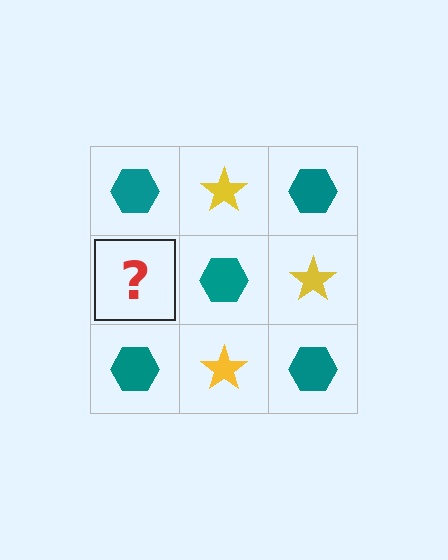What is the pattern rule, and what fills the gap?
The rule is that it alternates teal hexagon and yellow star in a checkerboard pattern. The gap should be filled with a yellow star.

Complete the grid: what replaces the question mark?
The question mark should be replaced with a yellow star.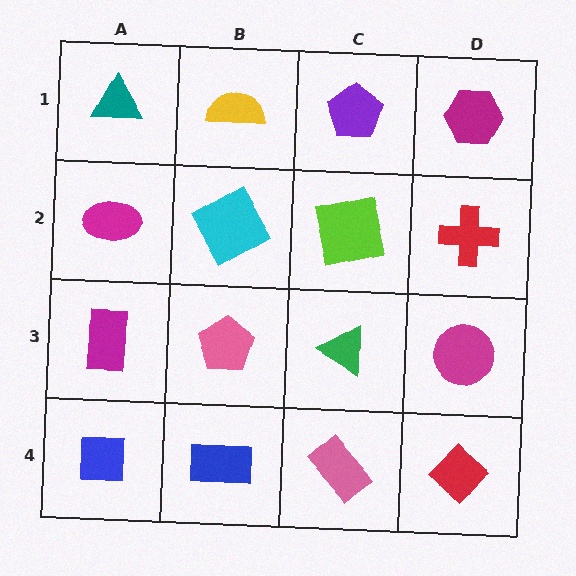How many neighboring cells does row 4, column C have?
3.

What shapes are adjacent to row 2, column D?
A magenta hexagon (row 1, column D), a magenta circle (row 3, column D), a lime square (row 2, column C).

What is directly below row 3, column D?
A red diamond.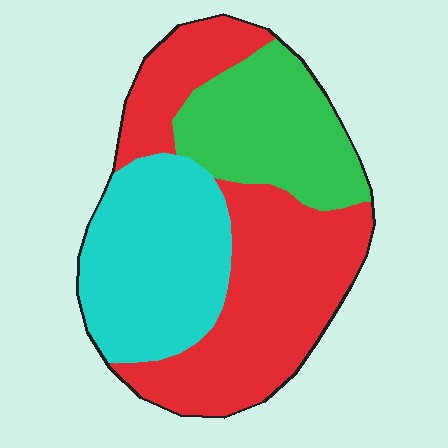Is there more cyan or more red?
Red.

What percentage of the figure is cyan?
Cyan takes up about one third (1/3) of the figure.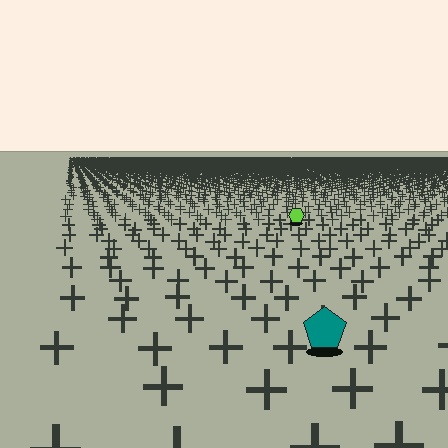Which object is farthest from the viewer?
The lime hexagon is farthest from the viewer. It appears smaller and the ground texture around it is denser.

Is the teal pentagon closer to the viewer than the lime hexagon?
Yes. The teal pentagon is closer — you can tell from the texture gradient: the ground texture is coarser near it.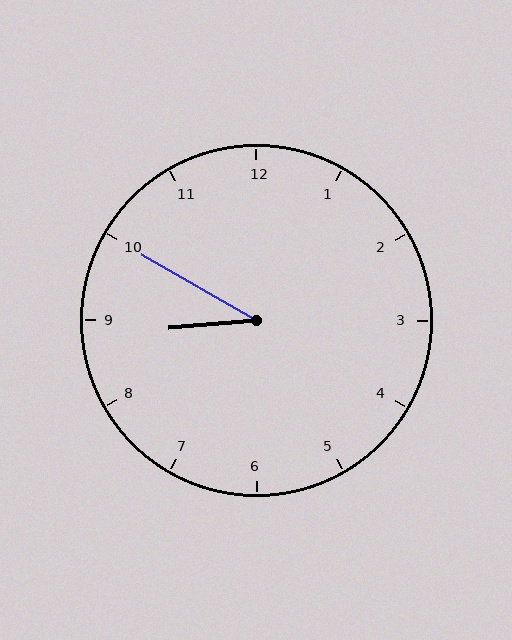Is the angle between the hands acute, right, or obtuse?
It is acute.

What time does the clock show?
8:50.